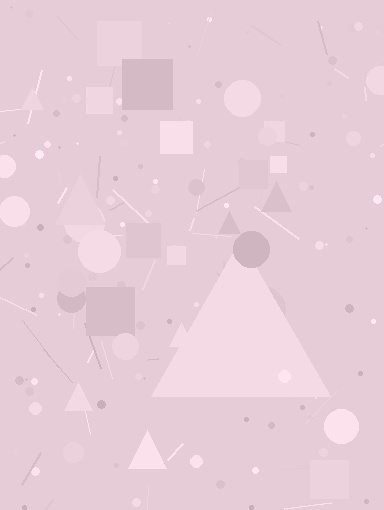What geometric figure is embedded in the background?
A triangle is embedded in the background.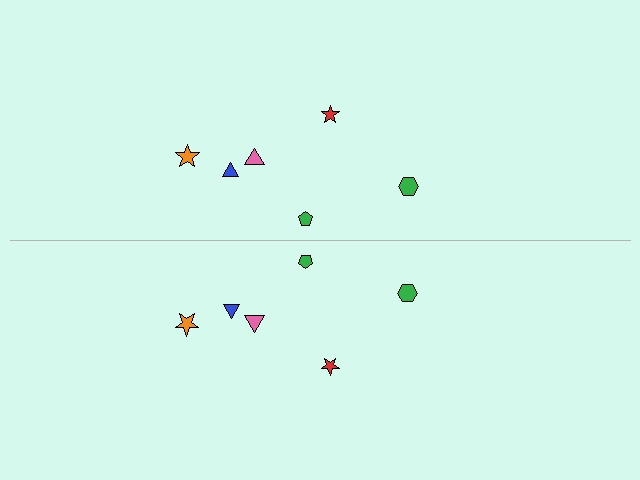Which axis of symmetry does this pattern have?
The pattern has a horizontal axis of symmetry running through the center of the image.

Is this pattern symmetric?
Yes, this pattern has bilateral (reflection) symmetry.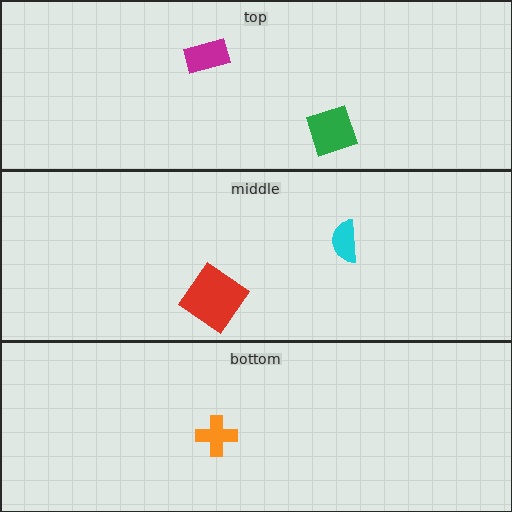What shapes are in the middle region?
The red diamond, the cyan semicircle.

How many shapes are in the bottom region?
1.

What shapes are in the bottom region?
The orange cross.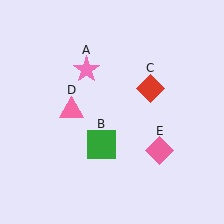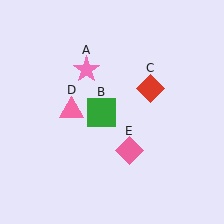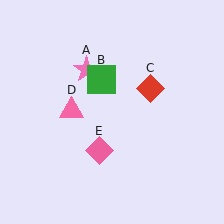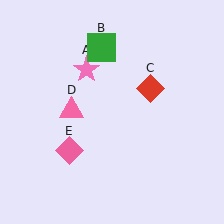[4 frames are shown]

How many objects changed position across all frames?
2 objects changed position: green square (object B), pink diamond (object E).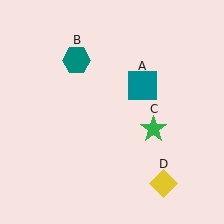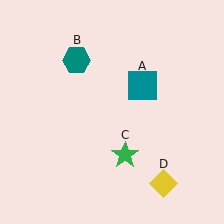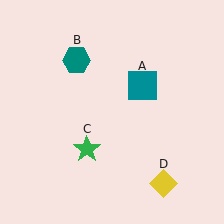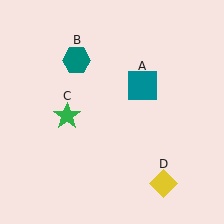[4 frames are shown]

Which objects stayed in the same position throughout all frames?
Teal square (object A) and teal hexagon (object B) and yellow diamond (object D) remained stationary.